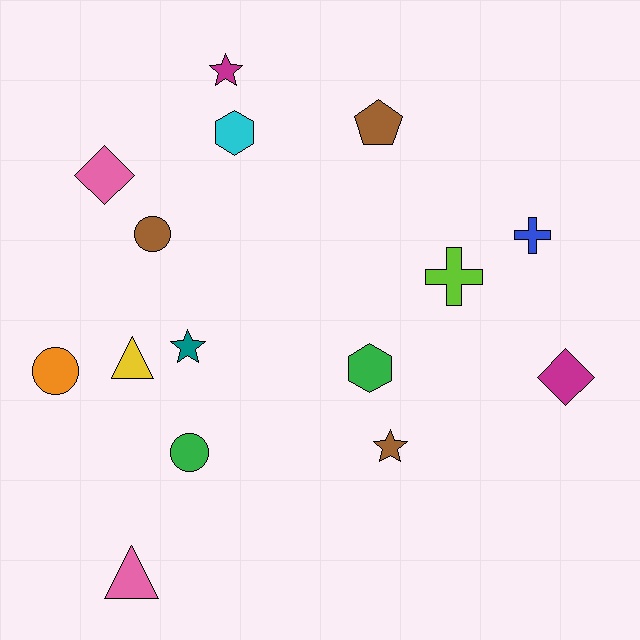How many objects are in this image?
There are 15 objects.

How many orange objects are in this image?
There is 1 orange object.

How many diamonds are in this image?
There are 2 diamonds.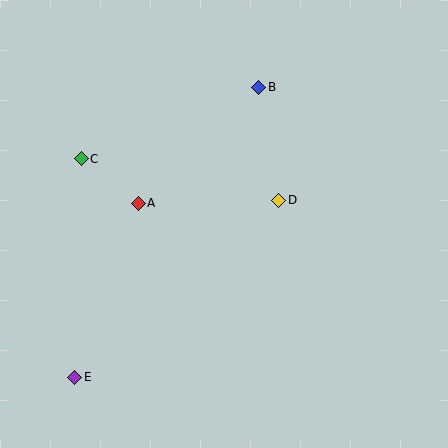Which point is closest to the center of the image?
Point D at (279, 200) is closest to the center.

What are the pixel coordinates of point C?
Point C is at (81, 159).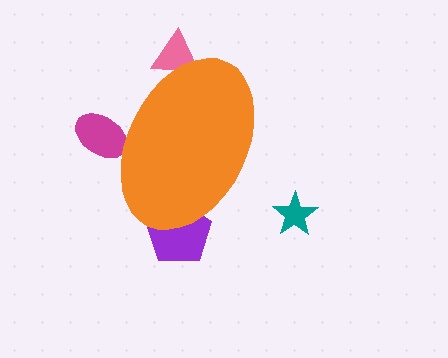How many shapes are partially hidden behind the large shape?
3 shapes are partially hidden.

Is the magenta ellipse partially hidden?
Yes, the magenta ellipse is partially hidden behind the orange ellipse.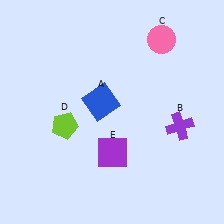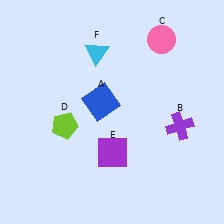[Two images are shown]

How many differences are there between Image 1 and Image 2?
There is 1 difference between the two images.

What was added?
A cyan triangle (F) was added in Image 2.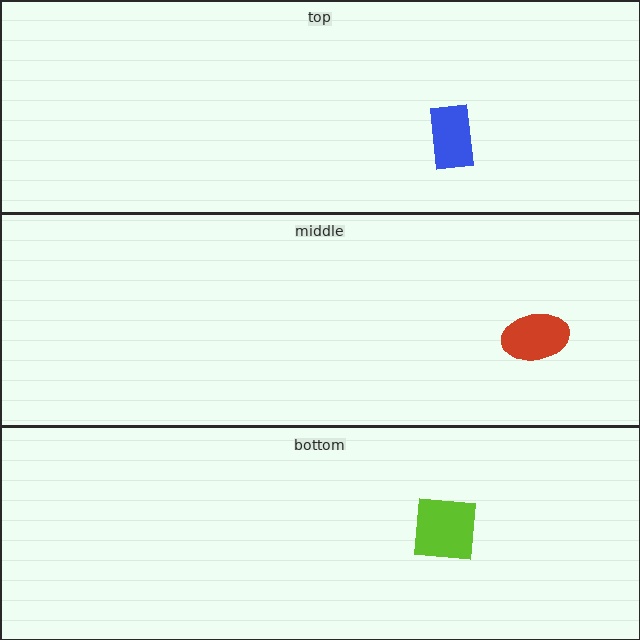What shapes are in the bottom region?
The lime square.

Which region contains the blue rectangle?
The top region.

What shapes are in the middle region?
The red ellipse.